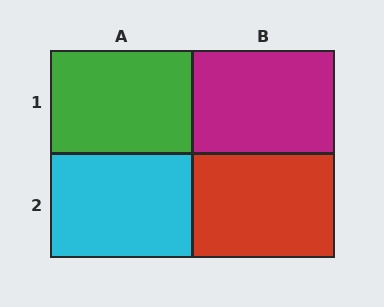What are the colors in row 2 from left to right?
Cyan, red.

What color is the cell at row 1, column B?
Magenta.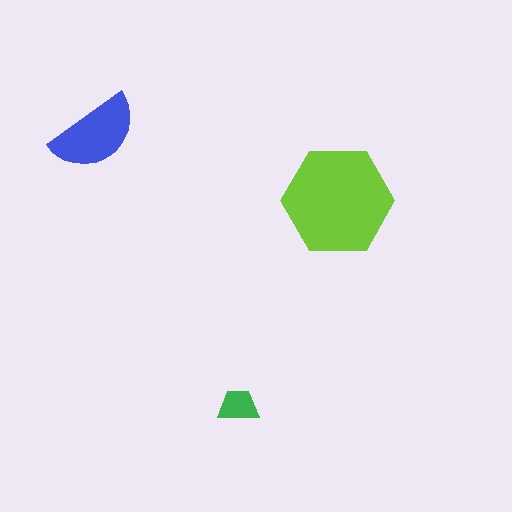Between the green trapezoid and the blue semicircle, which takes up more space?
The blue semicircle.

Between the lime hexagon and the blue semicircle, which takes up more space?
The lime hexagon.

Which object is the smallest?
The green trapezoid.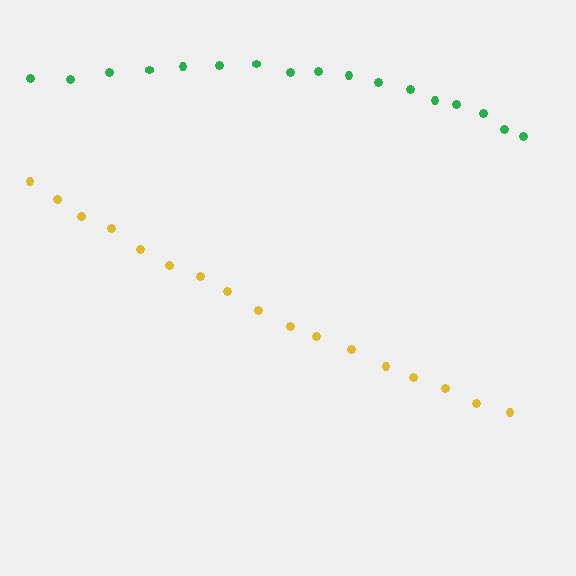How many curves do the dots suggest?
There are 2 distinct paths.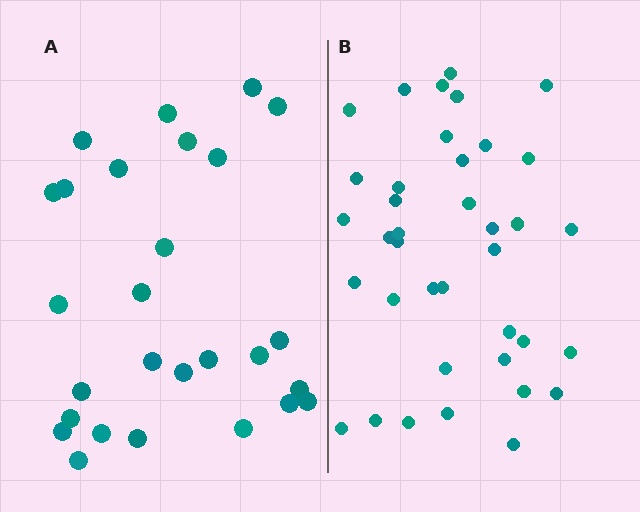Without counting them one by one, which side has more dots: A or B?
Region B (the right region) has more dots.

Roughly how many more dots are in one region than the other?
Region B has roughly 12 or so more dots than region A.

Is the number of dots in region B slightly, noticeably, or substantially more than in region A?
Region B has noticeably more, but not dramatically so. The ratio is roughly 1.4 to 1.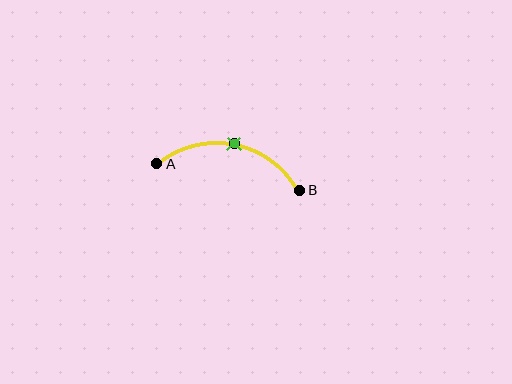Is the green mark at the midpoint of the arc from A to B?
Yes. The green mark lies on the arc at equal arc-length from both A and B — it is the arc midpoint.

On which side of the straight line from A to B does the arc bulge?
The arc bulges above the straight line connecting A and B.